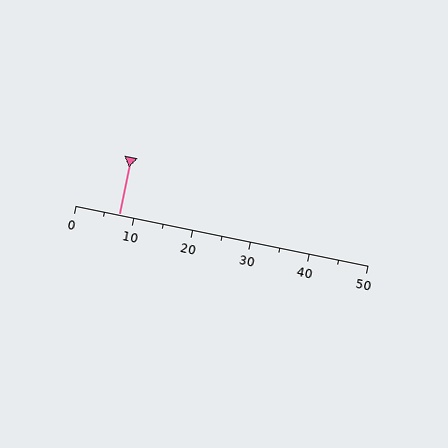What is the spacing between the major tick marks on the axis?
The major ticks are spaced 10 apart.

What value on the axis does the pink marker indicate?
The marker indicates approximately 7.5.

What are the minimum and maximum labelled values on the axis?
The axis runs from 0 to 50.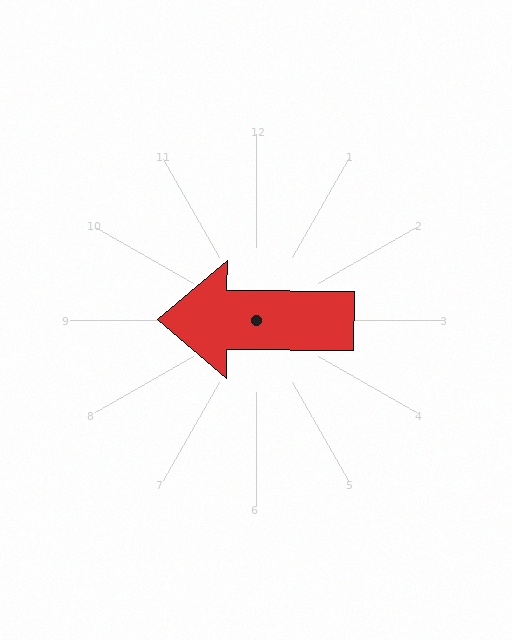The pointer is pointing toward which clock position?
Roughly 9 o'clock.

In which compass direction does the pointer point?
West.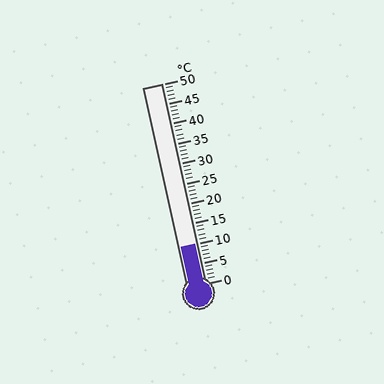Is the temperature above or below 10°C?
The temperature is at 10°C.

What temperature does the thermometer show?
The thermometer shows approximately 10°C.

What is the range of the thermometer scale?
The thermometer scale ranges from 0°C to 50°C.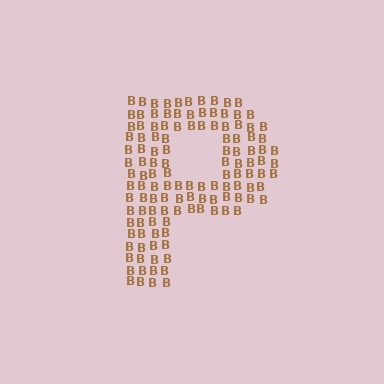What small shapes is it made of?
It is made of small letter B's.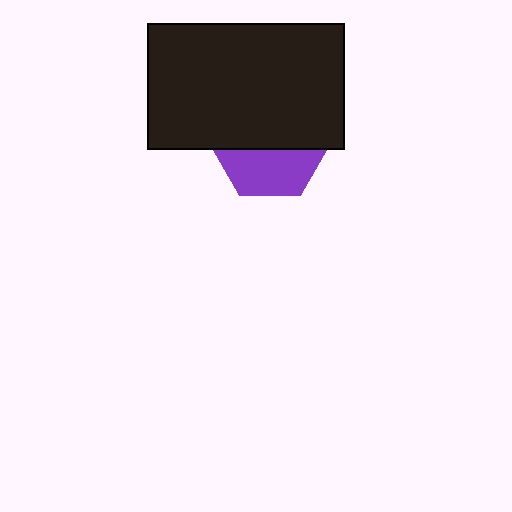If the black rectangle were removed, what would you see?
You would see the complete purple hexagon.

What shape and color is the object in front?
The object in front is a black rectangle.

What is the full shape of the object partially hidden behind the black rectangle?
The partially hidden object is a purple hexagon.